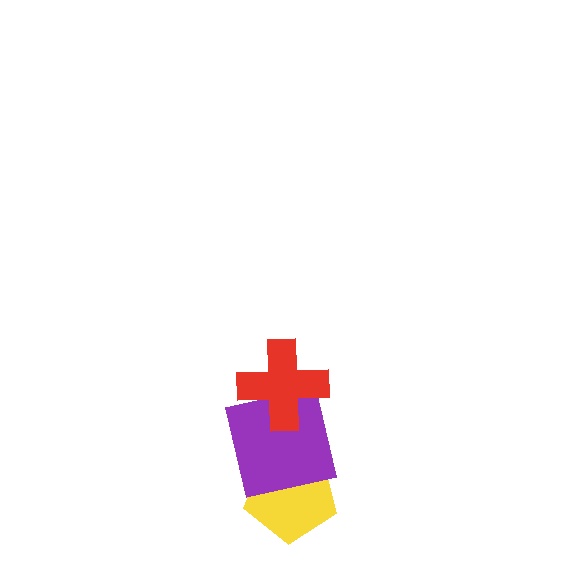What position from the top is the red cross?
The red cross is 1st from the top.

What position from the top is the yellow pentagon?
The yellow pentagon is 3rd from the top.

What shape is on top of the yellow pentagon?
The purple square is on top of the yellow pentagon.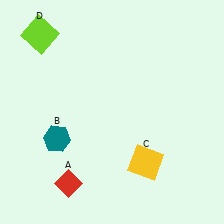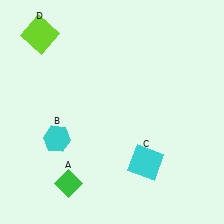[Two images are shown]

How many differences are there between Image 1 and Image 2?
There are 3 differences between the two images.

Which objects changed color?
A changed from red to green. B changed from teal to cyan. C changed from yellow to cyan.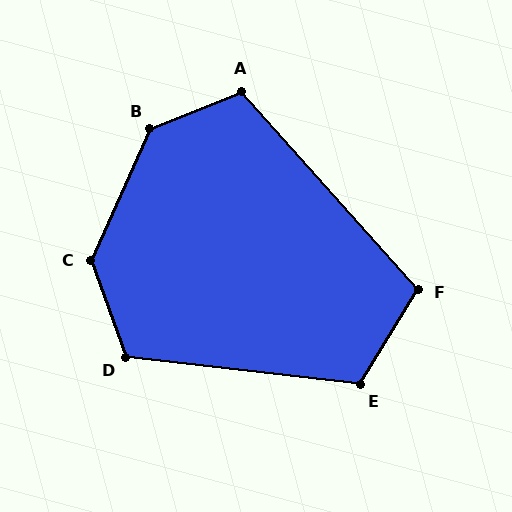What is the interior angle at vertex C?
Approximately 136 degrees (obtuse).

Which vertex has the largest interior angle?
B, at approximately 137 degrees.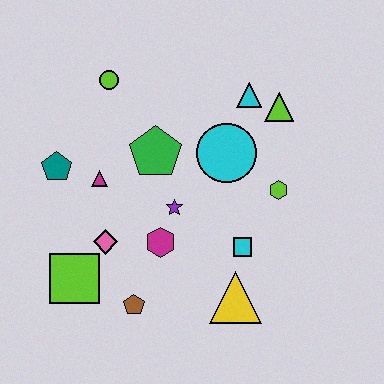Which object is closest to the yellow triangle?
The cyan square is closest to the yellow triangle.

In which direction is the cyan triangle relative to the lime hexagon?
The cyan triangle is above the lime hexagon.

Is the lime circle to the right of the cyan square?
No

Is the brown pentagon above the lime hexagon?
No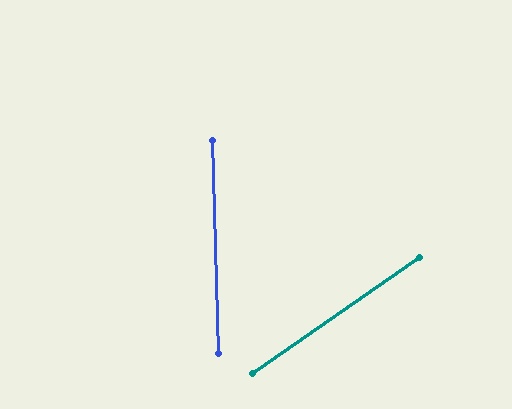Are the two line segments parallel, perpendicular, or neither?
Neither parallel nor perpendicular — they differ by about 57°.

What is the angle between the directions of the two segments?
Approximately 57 degrees.